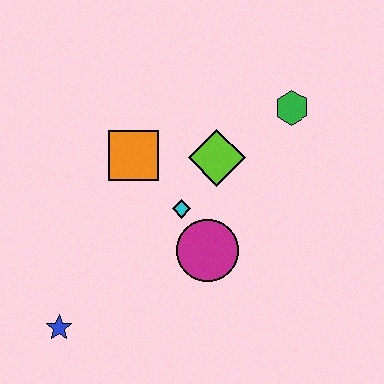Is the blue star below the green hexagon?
Yes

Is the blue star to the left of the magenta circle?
Yes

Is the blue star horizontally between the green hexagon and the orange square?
No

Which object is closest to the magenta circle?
The cyan diamond is closest to the magenta circle.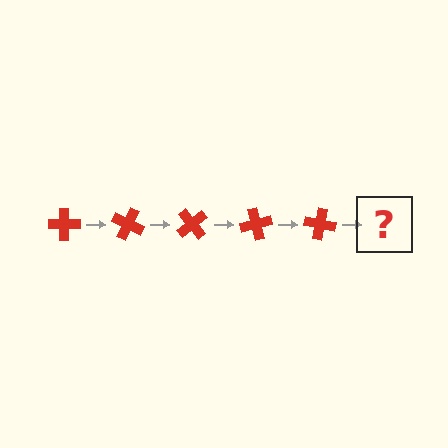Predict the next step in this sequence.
The next step is a red cross rotated 125 degrees.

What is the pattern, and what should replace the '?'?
The pattern is that the cross rotates 25 degrees each step. The '?' should be a red cross rotated 125 degrees.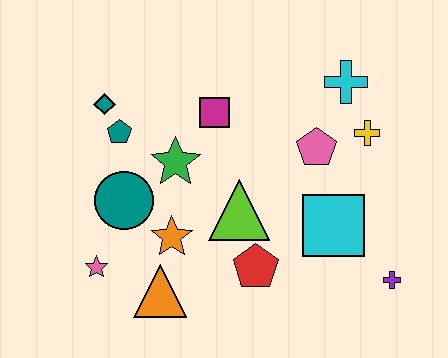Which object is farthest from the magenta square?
The purple cross is farthest from the magenta square.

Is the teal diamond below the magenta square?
No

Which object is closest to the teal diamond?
The teal pentagon is closest to the teal diamond.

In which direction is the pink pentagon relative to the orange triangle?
The pink pentagon is to the right of the orange triangle.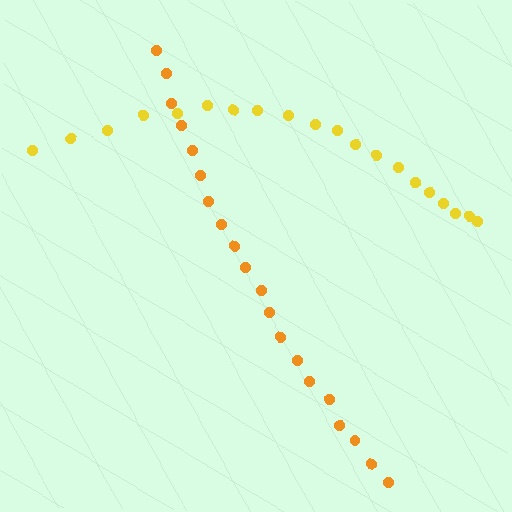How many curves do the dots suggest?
There are 2 distinct paths.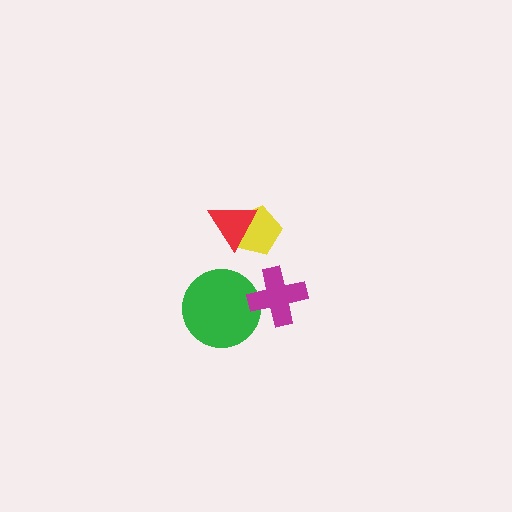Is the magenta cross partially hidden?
No, no other shape covers it.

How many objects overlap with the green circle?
1 object overlaps with the green circle.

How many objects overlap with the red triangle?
1 object overlaps with the red triangle.